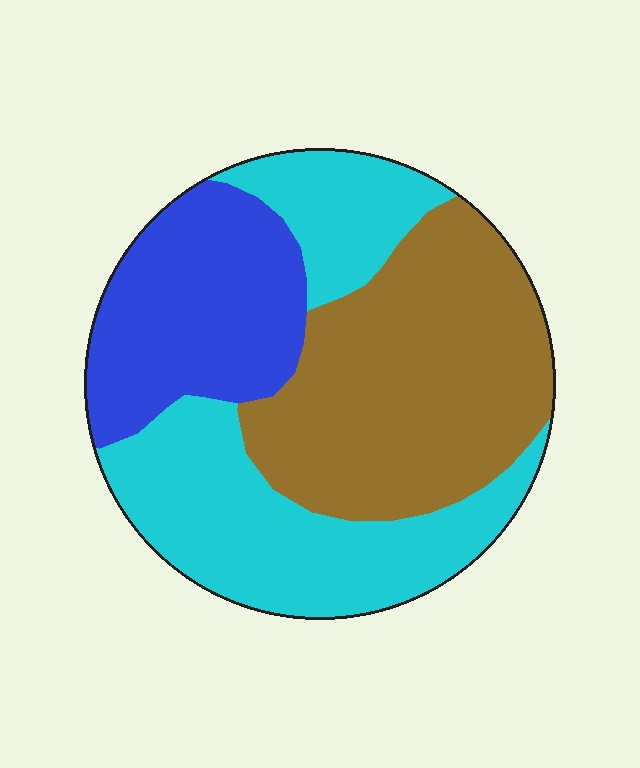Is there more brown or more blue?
Brown.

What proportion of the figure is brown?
Brown takes up about three eighths (3/8) of the figure.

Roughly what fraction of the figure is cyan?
Cyan takes up between a quarter and a half of the figure.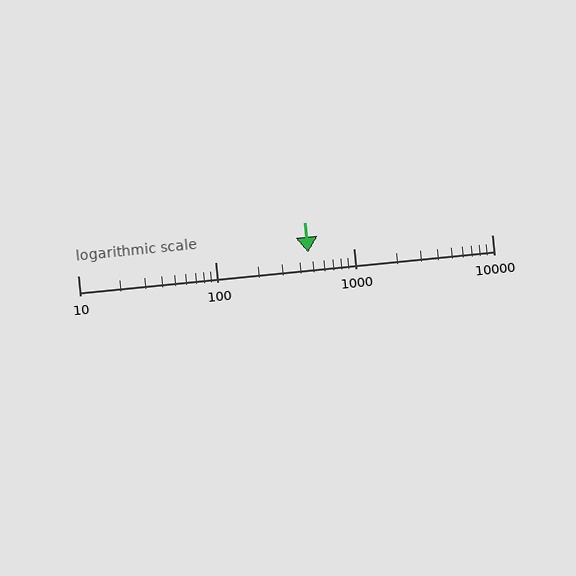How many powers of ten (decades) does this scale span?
The scale spans 3 decades, from 10 to 10000.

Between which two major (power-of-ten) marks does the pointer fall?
The pointer is between 100 and 1000.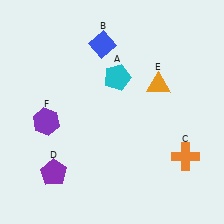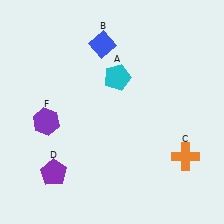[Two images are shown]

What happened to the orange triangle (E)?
The orange triangle (E) was removed in Image 2. It was in the top-right area of Image 1.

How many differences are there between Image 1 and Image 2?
There is 1 difference between the two images.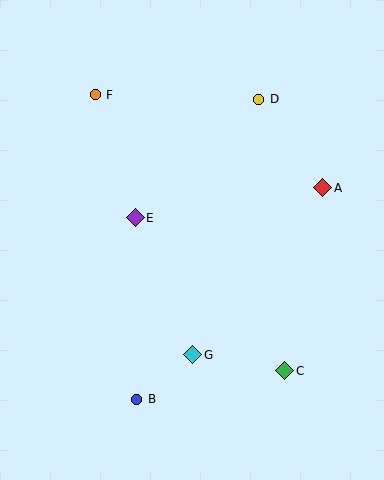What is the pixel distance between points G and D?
The distance between G and D is 264 pixels.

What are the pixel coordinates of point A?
Point A is at (323, 188).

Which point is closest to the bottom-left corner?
Point B is closest to the bottom-left corner.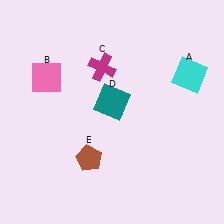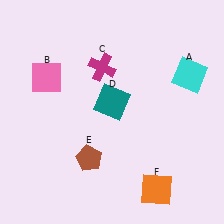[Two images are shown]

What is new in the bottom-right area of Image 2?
An orange square (F) was added in the bottom-right area of Image 2.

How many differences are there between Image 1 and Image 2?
There is 1 difference between the two images.